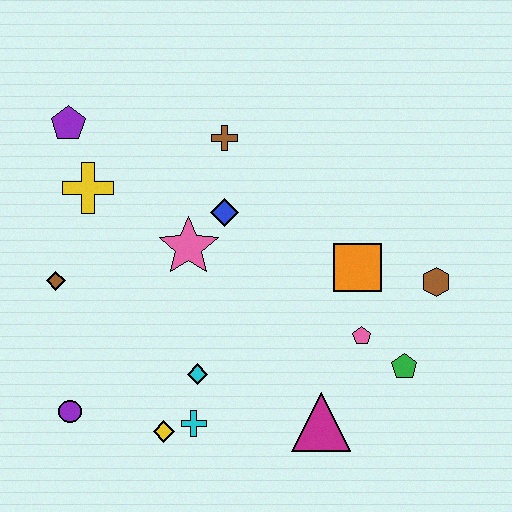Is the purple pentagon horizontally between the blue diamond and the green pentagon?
No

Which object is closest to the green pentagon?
The pink pentagon is closest to the green pentagon.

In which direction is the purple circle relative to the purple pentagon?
The purple circle is below the purple pentagon.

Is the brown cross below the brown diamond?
No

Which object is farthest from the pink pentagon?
The purple pentagon is farthest from the pink pentagon.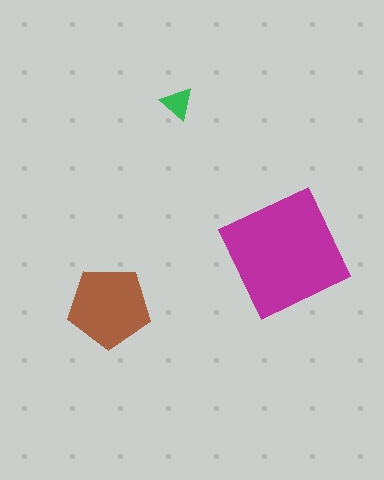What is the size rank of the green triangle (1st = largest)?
3rd.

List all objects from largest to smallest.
The magenta square, the brown pentagon, the green triangle.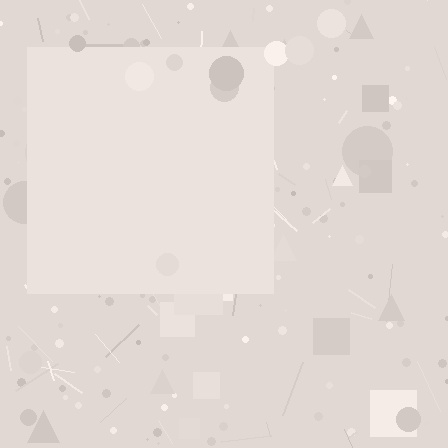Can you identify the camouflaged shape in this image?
The camouflaged shape is a square.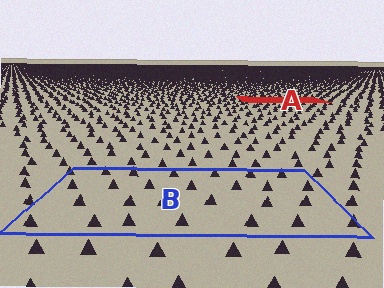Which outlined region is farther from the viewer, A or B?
Region A is farther from the viewer — the texture elements inside it appear smaller and more densely packed.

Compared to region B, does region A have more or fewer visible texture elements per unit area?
Region A has more texture elements per unit area — they are packed more densely because it is farther away.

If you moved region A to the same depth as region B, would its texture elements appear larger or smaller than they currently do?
They would appear larger. At a closer depth, the same texture elements are projected at a bigger on-screen size.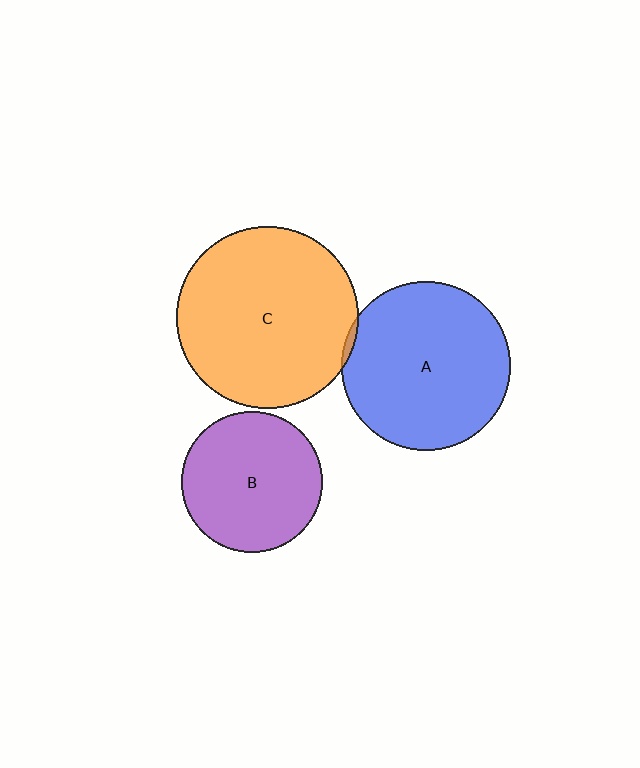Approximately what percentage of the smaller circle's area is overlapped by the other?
Approximately 5%.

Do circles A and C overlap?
Yes.